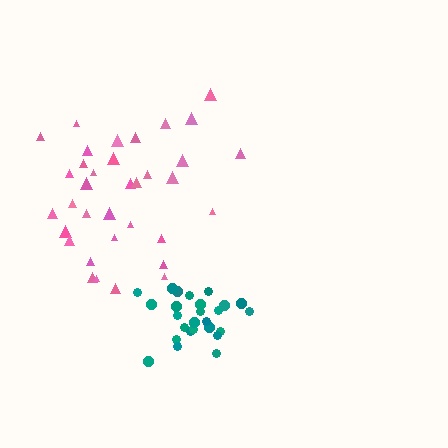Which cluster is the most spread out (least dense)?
Pink.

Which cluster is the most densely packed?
Teal.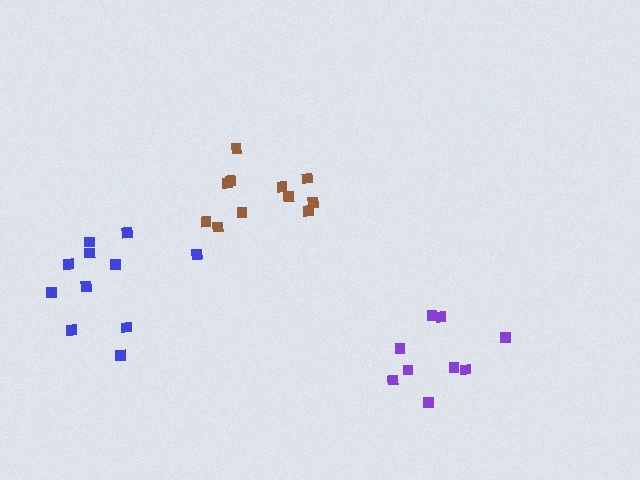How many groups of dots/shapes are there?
There are 3 groups.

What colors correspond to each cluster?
The clusters are colored: purple, brown, blue.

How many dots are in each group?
Group 1: 9 dots, Group 2: 11 dots, Group 3: 11 dots (31 total).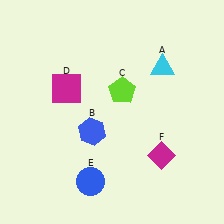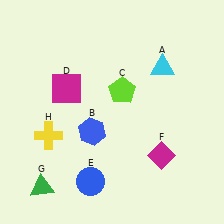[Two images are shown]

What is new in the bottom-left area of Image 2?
A yellow cross (H) was added in the bottom-left area of Image 2.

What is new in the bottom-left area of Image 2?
A green triangle (G) was added in the bottom-left area of Image 2.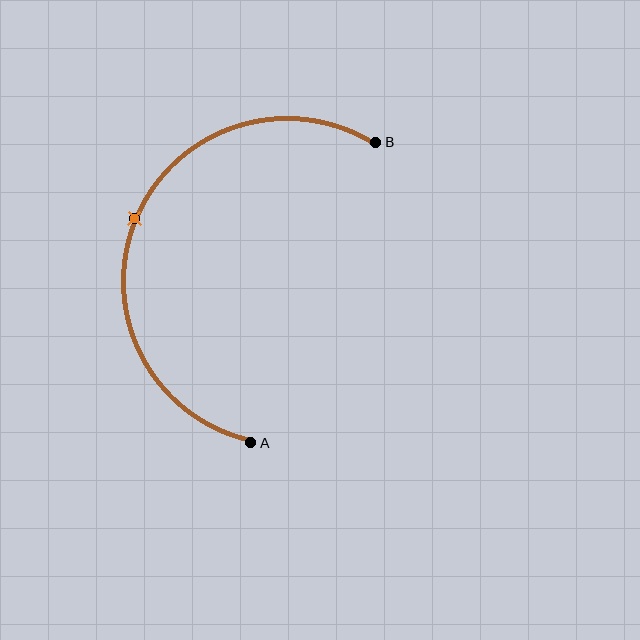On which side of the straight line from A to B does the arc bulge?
The arc bulges to the left of the straight line connecting A and B.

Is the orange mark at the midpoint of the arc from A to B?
Yes. The orange mark lies on the arc at equal arc-length from both A and B — it is the arc midpoint.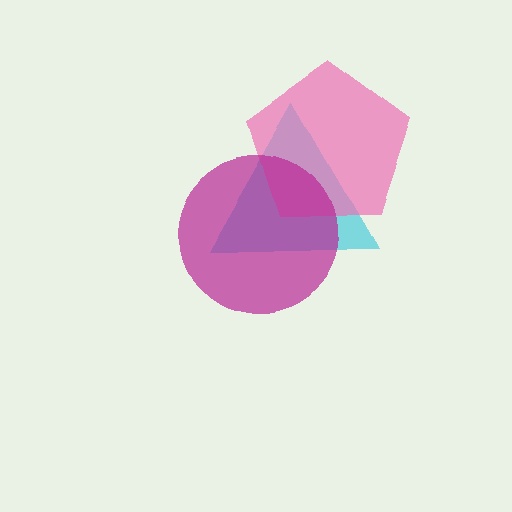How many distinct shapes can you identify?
There are 3 distinct shapes: a cyan triangle, a pink pentagon, a magenta circle.